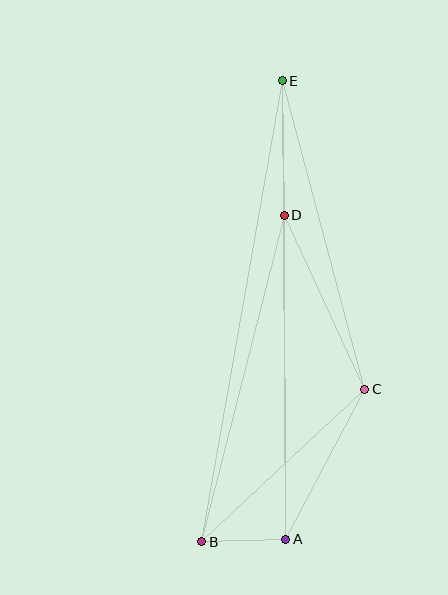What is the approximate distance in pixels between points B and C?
The distance between B and C is approximately 223 pixels.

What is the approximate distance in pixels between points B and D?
The distance between B and D is approximately 337 pixels.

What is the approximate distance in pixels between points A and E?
The distance between A and E is approximately 459 pixels.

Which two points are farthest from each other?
Points B and E are farthest from each other.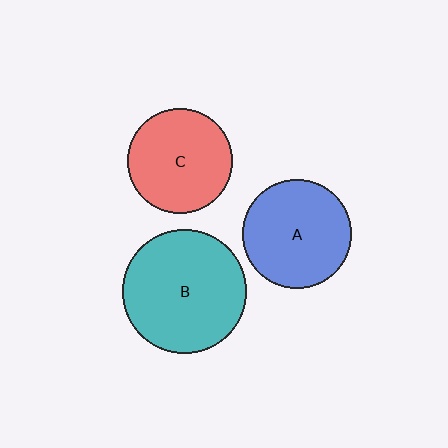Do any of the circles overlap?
No, none of the circles overlap.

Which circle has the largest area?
Circle B (teal).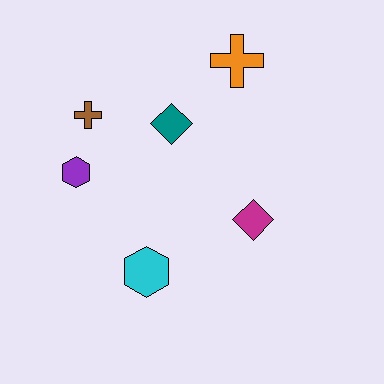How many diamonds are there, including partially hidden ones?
There are 2 diamonds.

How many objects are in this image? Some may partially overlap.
There are 6 objects.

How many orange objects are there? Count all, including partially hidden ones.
There is 1 orange object.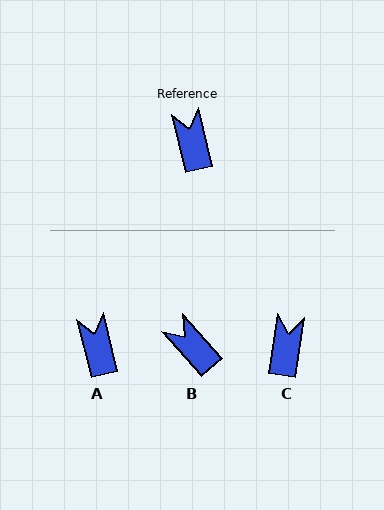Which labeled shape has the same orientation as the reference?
A.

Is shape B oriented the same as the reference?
No, it is off by about 28 degrees.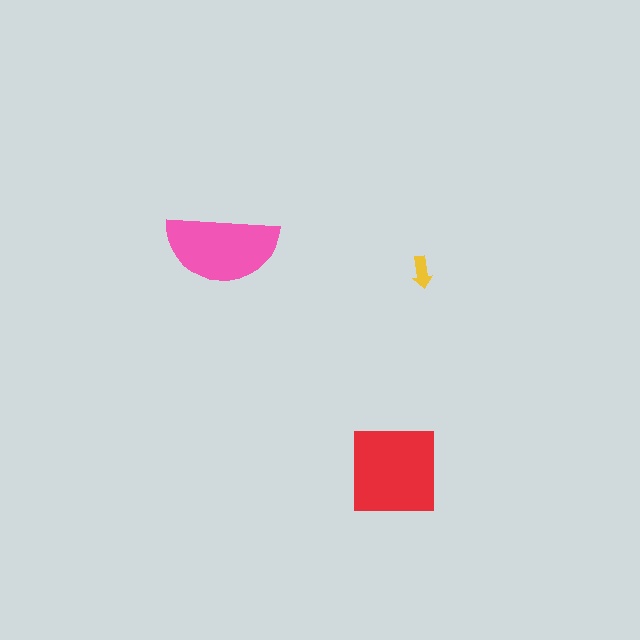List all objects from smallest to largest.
The yellow arrow, the pink semicircle, the red square.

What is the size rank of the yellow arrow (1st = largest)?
3rd.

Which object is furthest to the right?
The yellow arrow is rightmost.